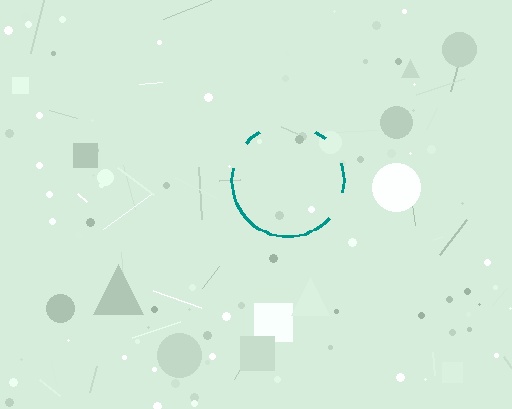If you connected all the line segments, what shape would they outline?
They would outline a circle.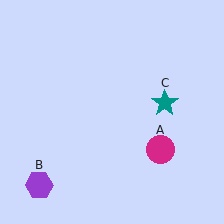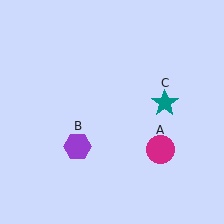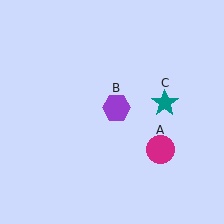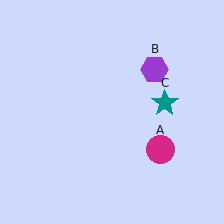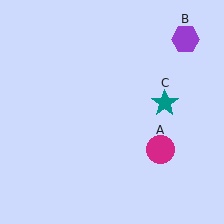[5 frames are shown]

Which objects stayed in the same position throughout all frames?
Magenta circle (object A) and teal star (object C) remained stationary.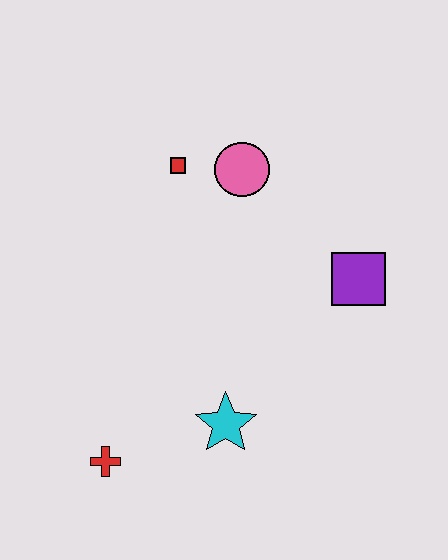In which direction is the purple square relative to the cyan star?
The purple square is above the cyan star.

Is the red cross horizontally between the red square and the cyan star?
No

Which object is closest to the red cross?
The cyan star is closest to the red cross.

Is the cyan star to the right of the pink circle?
No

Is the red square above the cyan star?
Yes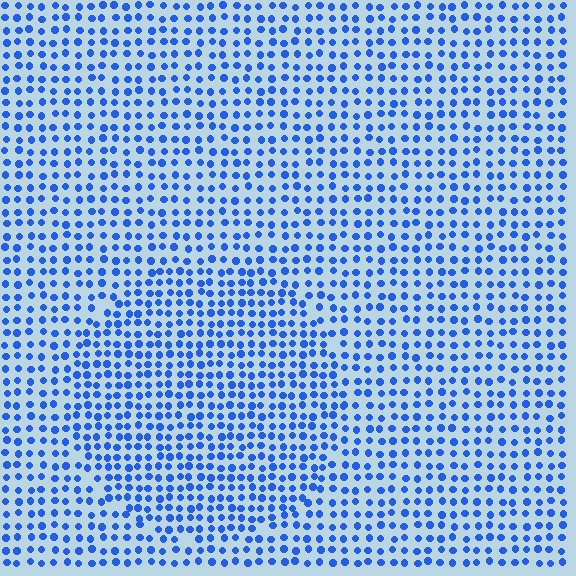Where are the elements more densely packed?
The elements are more densely packed inside the circle boundary.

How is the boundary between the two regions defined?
The boundary is defined by a change in element density (approximately 1.4x ratio). All elements are the same color, size, and shape.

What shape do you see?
I see a circle.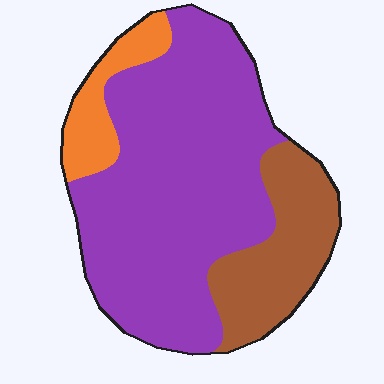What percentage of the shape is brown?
Brown covers 22% of the shape.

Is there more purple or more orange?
Purple.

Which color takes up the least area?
Orange, at roughly 10%.